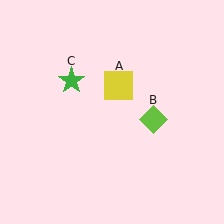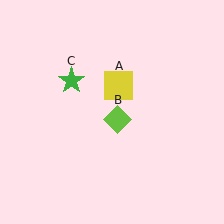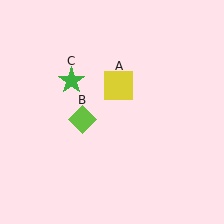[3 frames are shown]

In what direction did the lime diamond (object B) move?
The lime diamond (object B) moved left.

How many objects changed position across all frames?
1 object changed position: lime diamond (object B).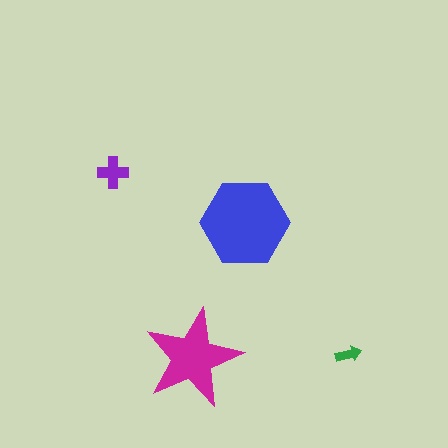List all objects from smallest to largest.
The green arrow, the purple cross, the magenta star, the blue hexagon.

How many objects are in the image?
There are 4 objects in the image.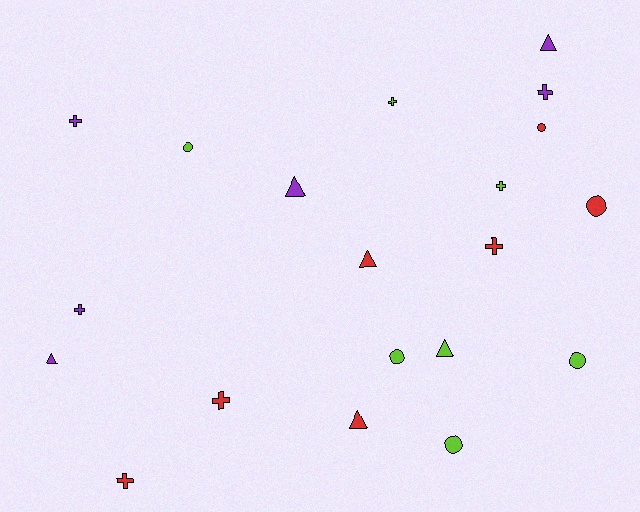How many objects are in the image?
There are 20 objects.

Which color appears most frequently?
Red, with 7 objects.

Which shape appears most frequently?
Cross, with 8 objects.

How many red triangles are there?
There are 2 red triangles.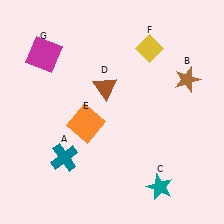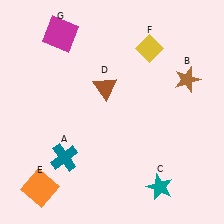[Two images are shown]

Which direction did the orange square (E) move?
The orange square (E) moved down.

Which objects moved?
The objects that moved are: the orange square (E), the magenta square (G).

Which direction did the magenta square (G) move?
The magenta square (G) moved up.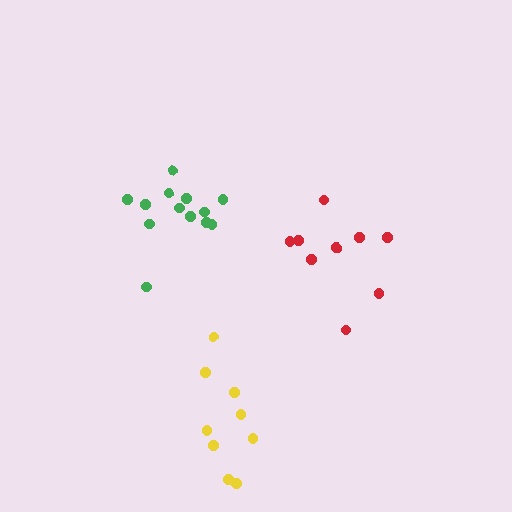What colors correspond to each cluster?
The clusters are colored: red, yellow, green.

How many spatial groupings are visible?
There are 3 spatial groupings.